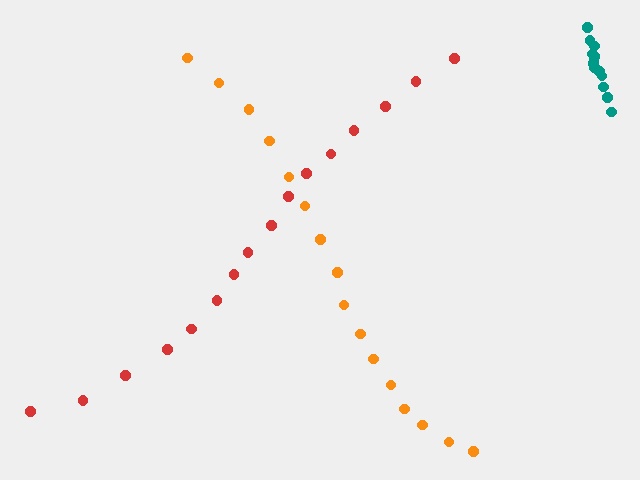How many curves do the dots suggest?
There are 3 distinct paths.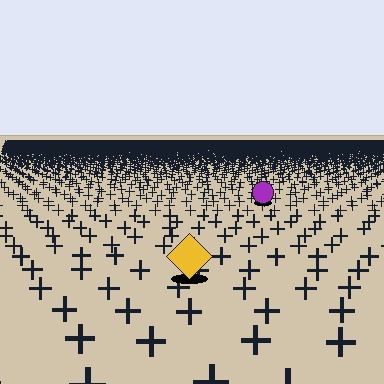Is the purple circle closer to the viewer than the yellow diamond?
No. The yellow diamond is closer — you can tell from the texture gradient: the ground texture is coarser near it.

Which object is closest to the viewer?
The yellow diamond is closest. The texture marks near it are larger and more spread out.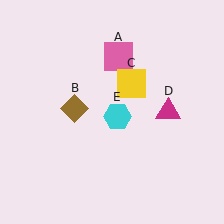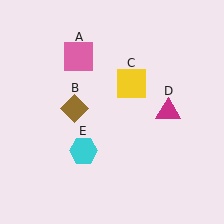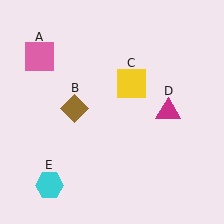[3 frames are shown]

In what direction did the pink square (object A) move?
The pink square (object A) moved left.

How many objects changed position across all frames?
2 objects changed position: pink square (object A), cyan hexagon (object E).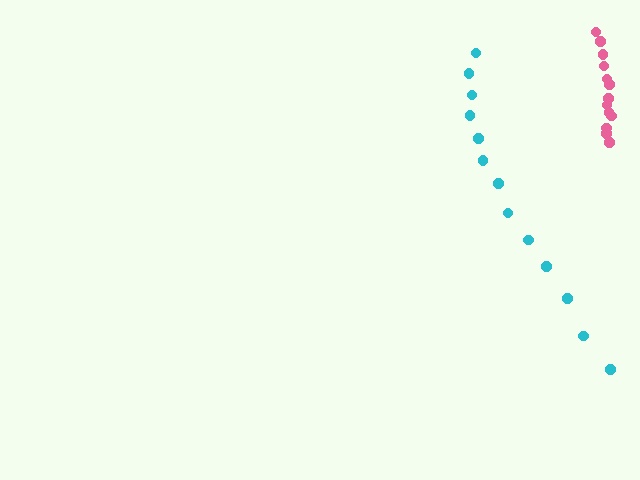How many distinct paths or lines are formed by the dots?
There are 2 distinct paths.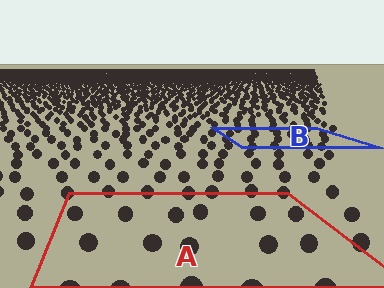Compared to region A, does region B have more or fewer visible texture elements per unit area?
Region B has more texture elements per unit area — they are packed more densely because it is farther away.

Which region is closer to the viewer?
Region A is closer. The texture elements there are larger and more spread out.